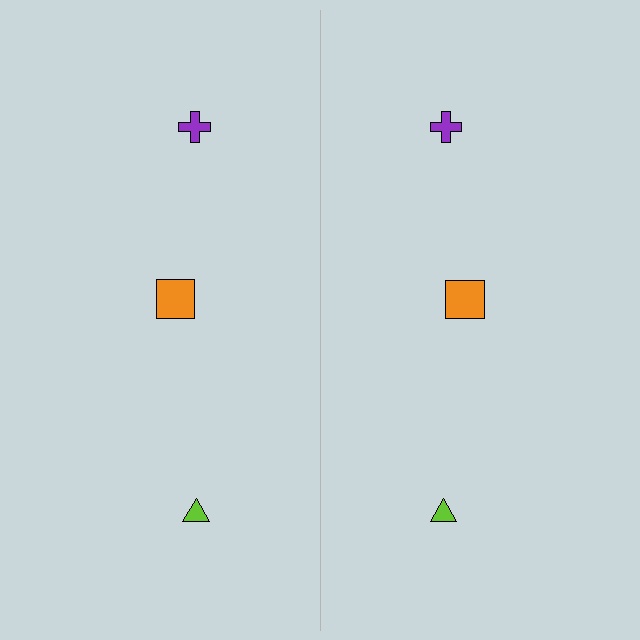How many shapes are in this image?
There are 6 shapes in this image.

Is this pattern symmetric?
Yes, this pattern has bilateral (reflection) symmetry.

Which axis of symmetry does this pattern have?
The pattern has a vertical axis of symmetry running through the center of the image.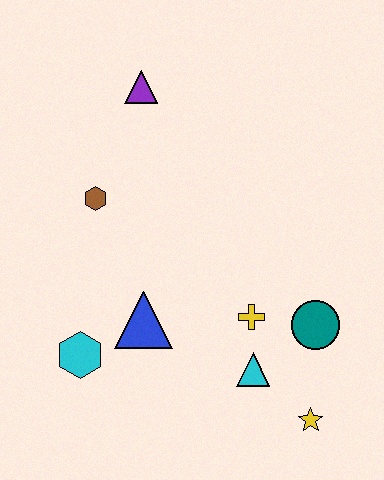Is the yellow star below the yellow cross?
Yes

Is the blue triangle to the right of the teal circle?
No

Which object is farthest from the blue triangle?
The purple triangle is farthest from the blue triangle.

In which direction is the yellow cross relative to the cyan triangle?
The yellow cross is above the cyan triangle.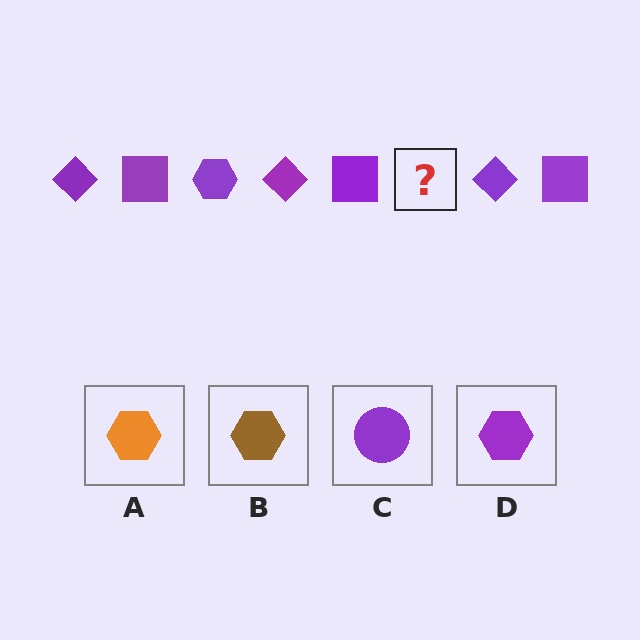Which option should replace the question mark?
Option D.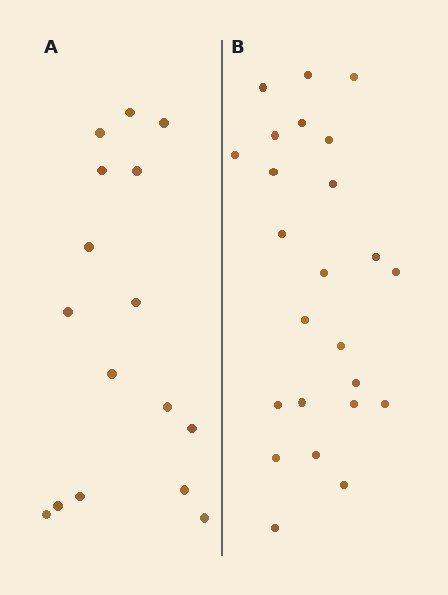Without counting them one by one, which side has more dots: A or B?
Region B (the right region) has more dots.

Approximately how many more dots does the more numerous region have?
Region B has roughly 8 or so more dots than region A.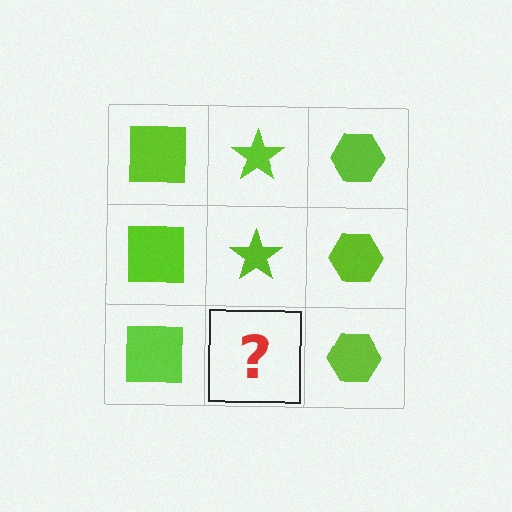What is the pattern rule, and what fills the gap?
The rule is that each column has a consistent shape. The gap should be filled with a lime star.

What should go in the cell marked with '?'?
The missing cell should contain a lime star.